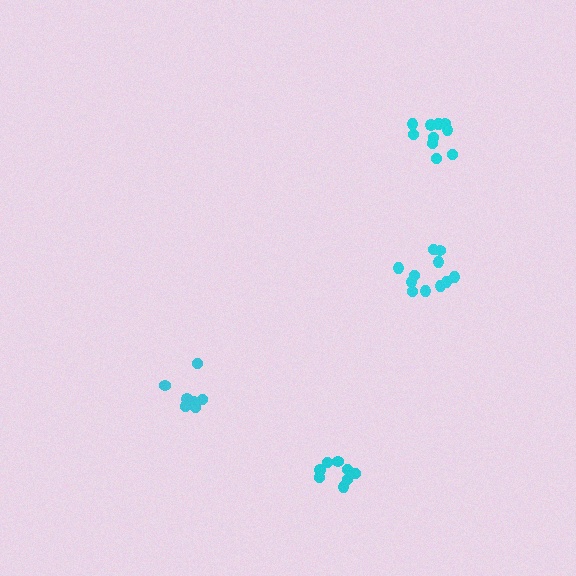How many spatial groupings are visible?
There are 4 spatial groupings.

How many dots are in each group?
Group 1: 8 dots, Group 2: 10 dots, Group 3: 8 dots, Group 4: 11 dots (37 total).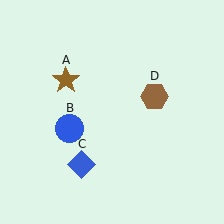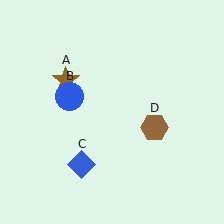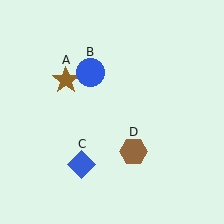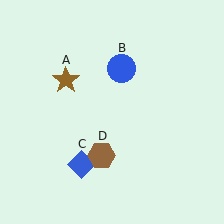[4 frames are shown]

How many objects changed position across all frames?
2 objects changed position: blue circle (object B), brown hexagon (object D).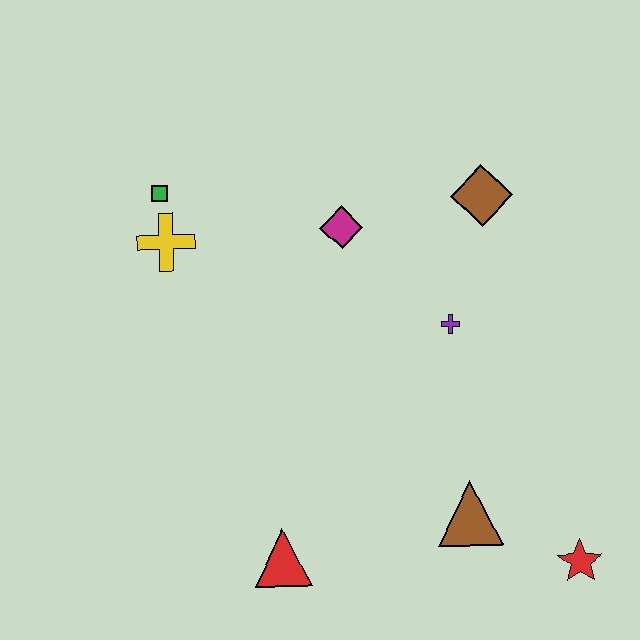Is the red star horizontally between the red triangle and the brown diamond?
No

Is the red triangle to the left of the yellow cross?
No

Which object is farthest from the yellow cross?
The red star is farthest from the yellow cross.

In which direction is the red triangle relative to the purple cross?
The red triangle is below the purple cross.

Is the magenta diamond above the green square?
No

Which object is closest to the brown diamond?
The purple cross is closest to the brown diamond.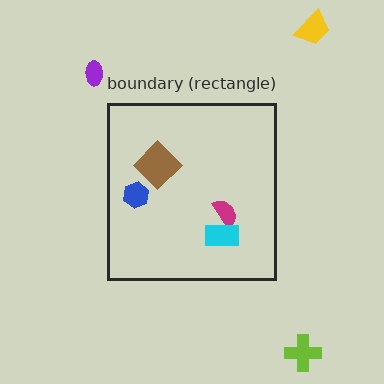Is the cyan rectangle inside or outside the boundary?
Inside.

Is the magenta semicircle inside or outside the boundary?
Inside.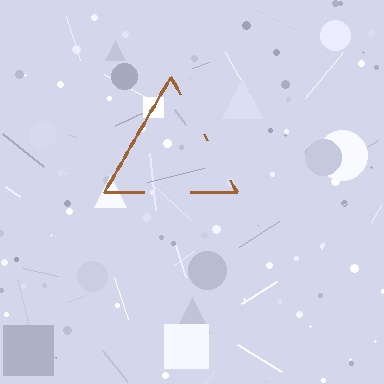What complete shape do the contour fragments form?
The contour fragments form a triangle.